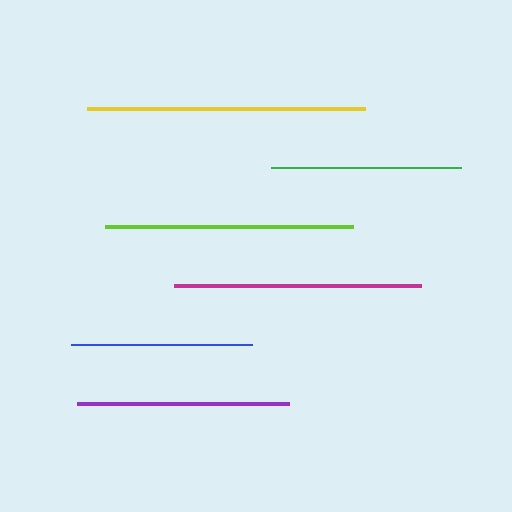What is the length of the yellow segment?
The yellow segment is approximately 278 pixels long.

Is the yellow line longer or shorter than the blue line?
The yellow line is longer than the blue line.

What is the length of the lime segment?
The lime segment is approximately 248 pixels long.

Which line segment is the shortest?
The blue line is the shortest at approximately 181 pixels.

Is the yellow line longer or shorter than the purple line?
The yellow line is longer than the purple line.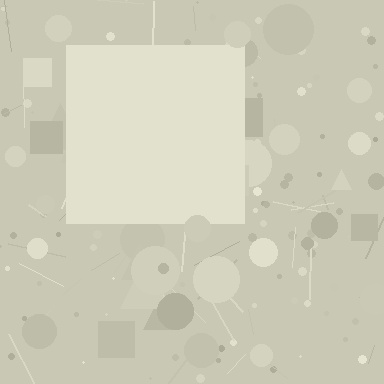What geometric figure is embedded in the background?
A square is embedded in the background.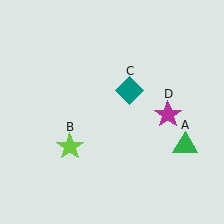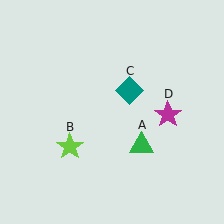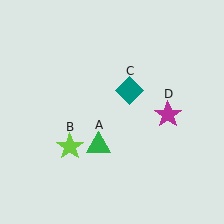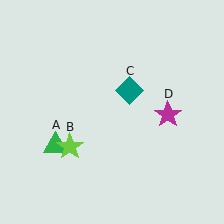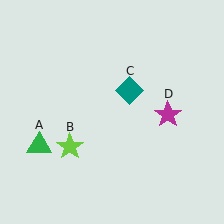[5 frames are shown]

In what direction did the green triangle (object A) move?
The green triangle (object A) moved left.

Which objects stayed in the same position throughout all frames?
Lime star (object B) and teal diamond (object C) and magenta star (object D) remained stationary.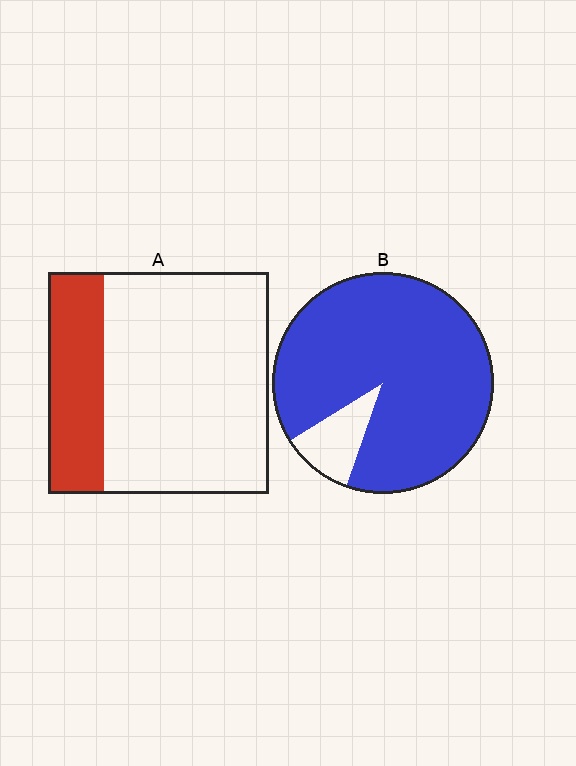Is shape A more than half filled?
No.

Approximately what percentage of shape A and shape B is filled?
A is approximately 25% and B is approximately 90%.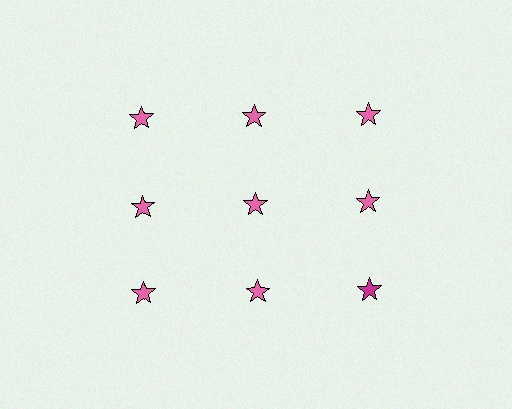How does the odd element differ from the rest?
It has a different color: magenta instead of pink.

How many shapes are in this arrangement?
There are 9 shapes arranged in a grid pattern.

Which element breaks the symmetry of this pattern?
The magenta star in the third row, center column breaks the symmetry. All other shapes are pink stars.